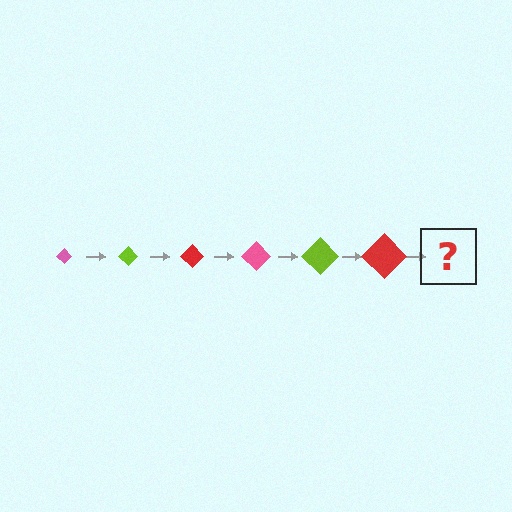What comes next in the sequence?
The next element should be a pink diamond, larger than the previous one.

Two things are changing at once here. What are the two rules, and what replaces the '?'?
The two rules are that the diamond grows larger each step and the color cycles through pink, lime, and red. The '?' should be a pink diamond, larger than the previous one.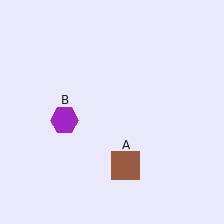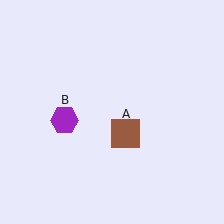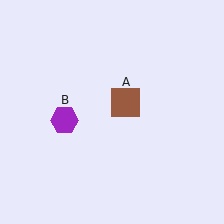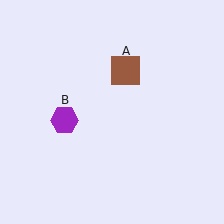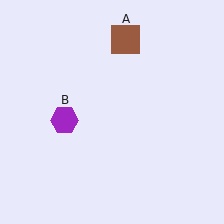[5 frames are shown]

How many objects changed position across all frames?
1 object changed position: brown square (object A).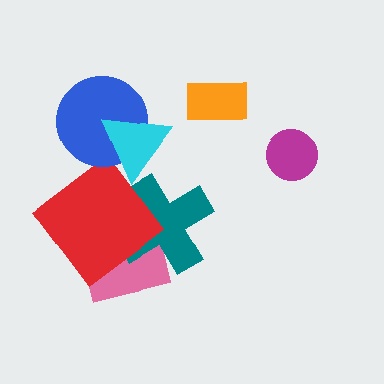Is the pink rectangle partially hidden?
Yes, it is partially covered by another shape.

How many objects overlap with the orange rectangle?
0 objects overlap with the orange rectangle.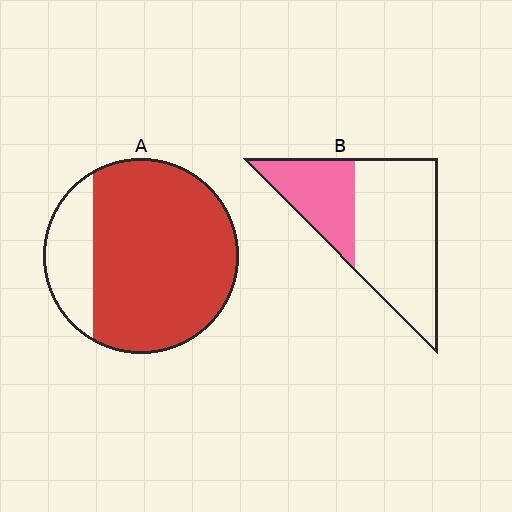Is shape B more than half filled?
No.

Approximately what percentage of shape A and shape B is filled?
A is approximately 80% and B is approximately 35%.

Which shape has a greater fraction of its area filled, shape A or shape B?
Shape A.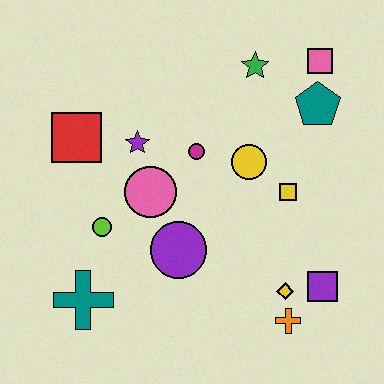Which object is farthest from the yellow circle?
The teal cross is farthest from the yellow circle.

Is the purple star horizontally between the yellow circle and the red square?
Yes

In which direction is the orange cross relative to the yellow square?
The orange cross is below the yellow square.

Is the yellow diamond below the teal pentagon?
Yes